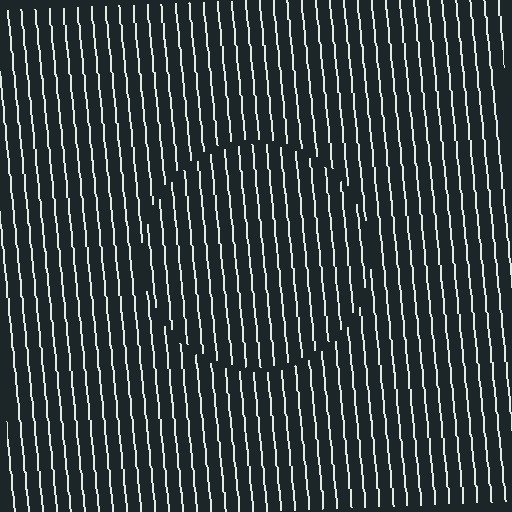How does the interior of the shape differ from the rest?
The interior of the shape contains the same grating, shifted by half a period — the contour is defined by the phase discontinuity where line-ends from the inner and outer gratings abut.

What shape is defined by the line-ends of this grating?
An illusory circle. The interior of the shape contains the same grating, shifted by half a period — the contour is defined by the phase discontinuity where line-ends from the inner and outer gratings abut.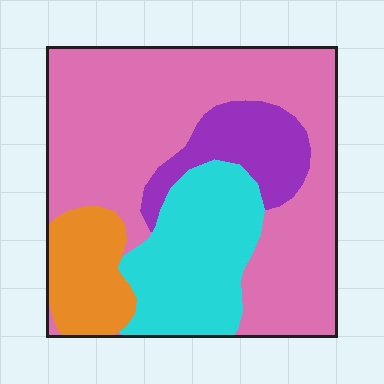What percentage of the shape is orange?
Orange covers around 10% of the shape.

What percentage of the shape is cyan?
Cyan covers about 20% of the shape.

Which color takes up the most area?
Pink, at roughly 55%.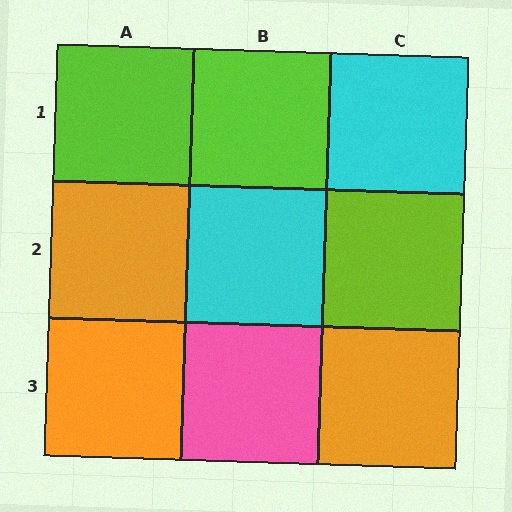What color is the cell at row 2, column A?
Orange.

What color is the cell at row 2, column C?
Lime.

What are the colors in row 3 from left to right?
Orange, pink, orange.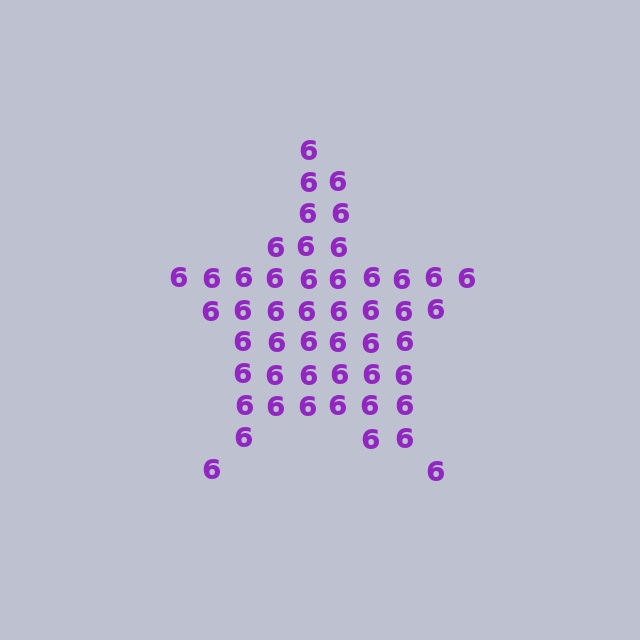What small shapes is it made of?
It is made of small digit 6's.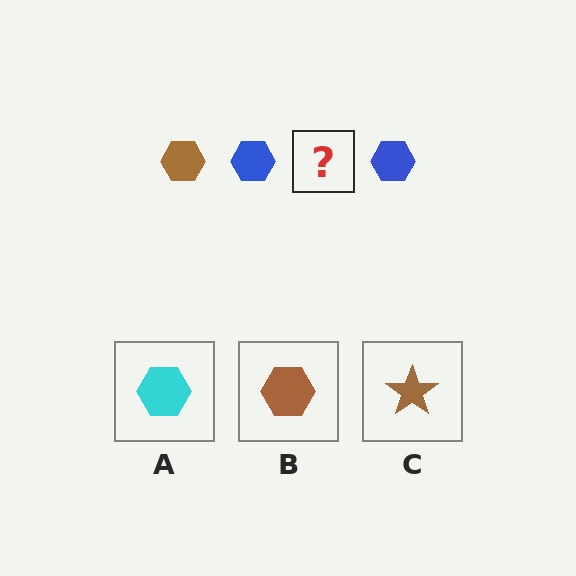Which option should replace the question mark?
Option B.